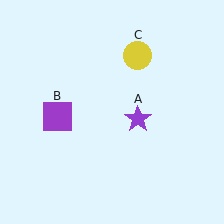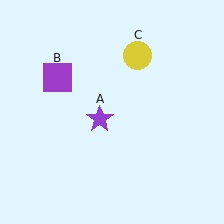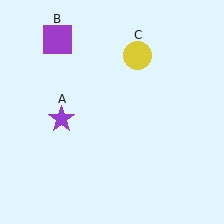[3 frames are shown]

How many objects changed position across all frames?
2 objects changed position: purple star (object A), purple square (object B).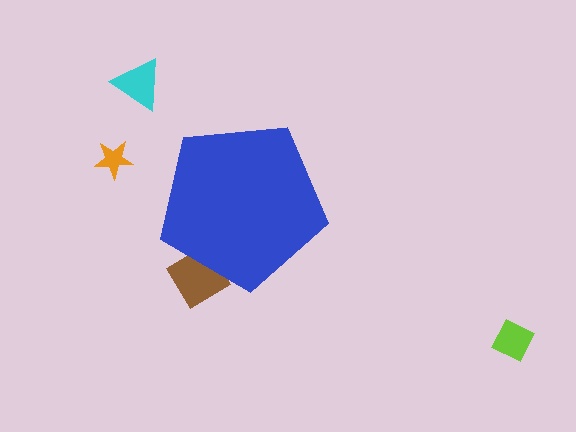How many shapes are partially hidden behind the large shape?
1 shape is partially hidden.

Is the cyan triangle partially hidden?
No, the cyan triangle is fully visible.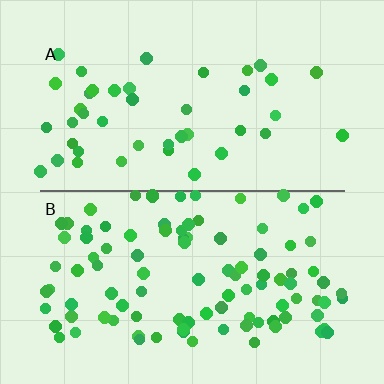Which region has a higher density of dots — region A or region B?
B (the bottom).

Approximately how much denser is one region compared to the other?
Approximately 2.4× — region B over region A.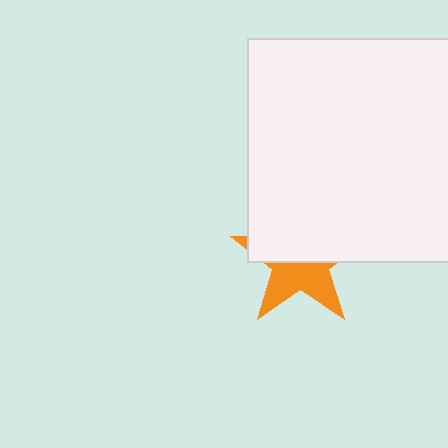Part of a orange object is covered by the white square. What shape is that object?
It is a star.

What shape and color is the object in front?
The object in front is a white square.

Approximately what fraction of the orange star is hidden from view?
Roughly 57% of the orange star is hidden behind the white square.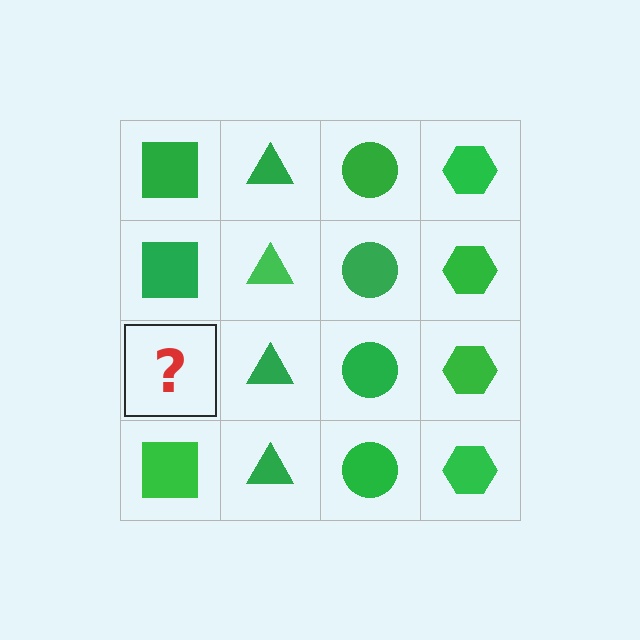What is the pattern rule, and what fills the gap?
The rule is that each column has a consistent shape. The gap should be filled with a green square.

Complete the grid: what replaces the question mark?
The question mark should be replaced with a green square.